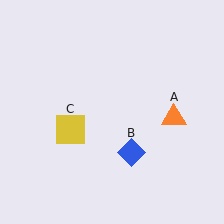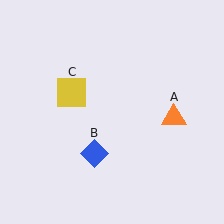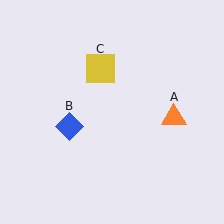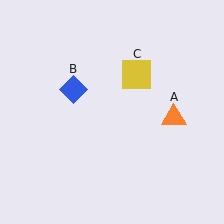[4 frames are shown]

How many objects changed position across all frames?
2 objects changed position: blue diamond (object B), yellow square (object C).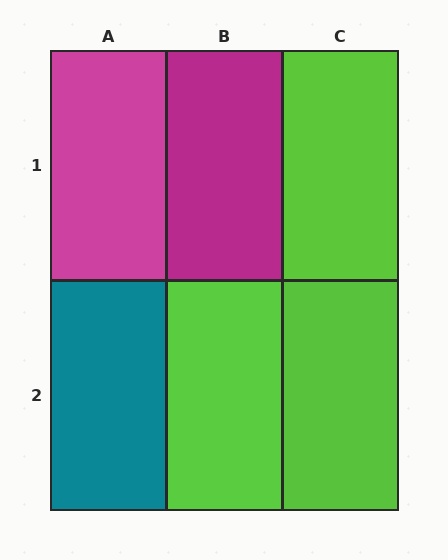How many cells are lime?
3 cells are lime.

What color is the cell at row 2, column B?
Lime.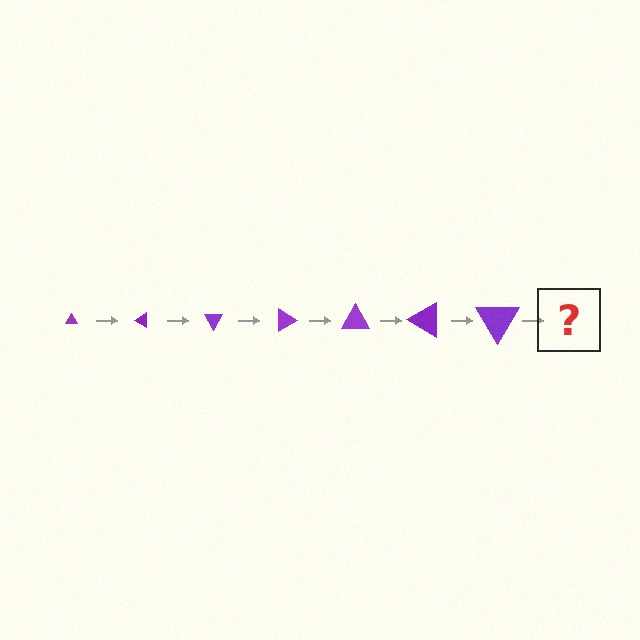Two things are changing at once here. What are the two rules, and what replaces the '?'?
The two rules are that the triangle grows larger each step and it rotates 30 degrees each step. The '?' should be a triangle, larger than the previous one and rotated 210 degrees from the start.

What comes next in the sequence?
The next element should be a triangle, larger than the previous one and rotated 210 degrees from the start.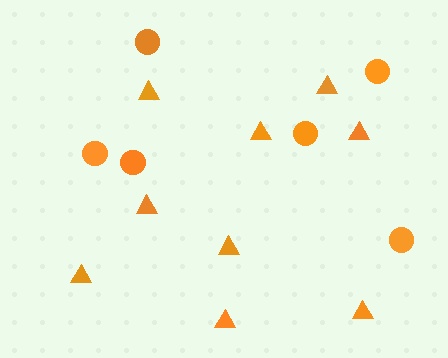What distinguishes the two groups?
There are 2 groups: one group of circles (6) and one group of triangles (9).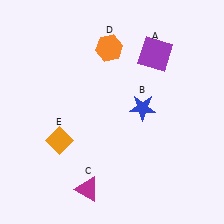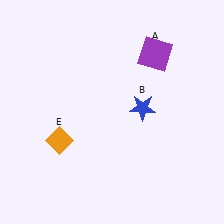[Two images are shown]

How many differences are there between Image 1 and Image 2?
There are 2 differences between the two images.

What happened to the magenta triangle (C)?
The magenta triangle (C) was removed in Image 2. It was in the bottom-left area of Image 1.